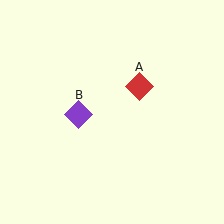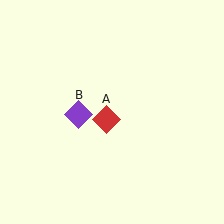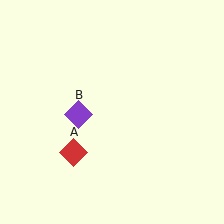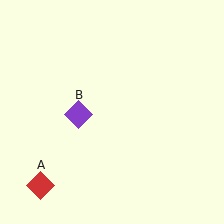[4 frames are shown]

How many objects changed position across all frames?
1 object changed position: red diamond (object A).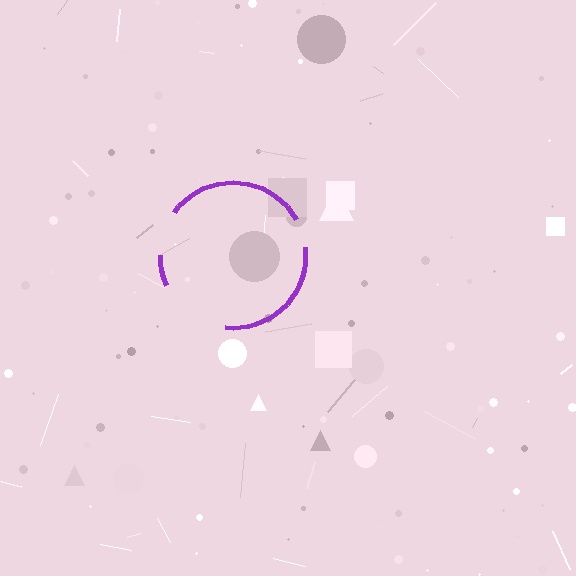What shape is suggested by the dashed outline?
The dashed outline suggests a circle.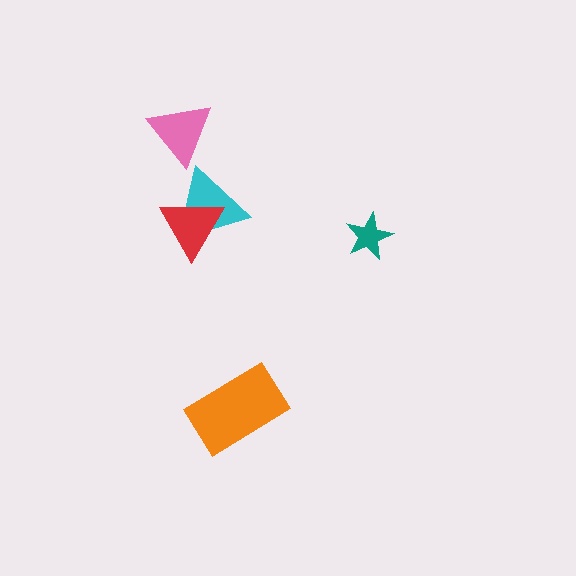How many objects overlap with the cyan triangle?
1 object overlaps with the cyan triangle.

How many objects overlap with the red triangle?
1 object overlaps with the red triangle.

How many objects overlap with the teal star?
0 objects overlap with the teal star.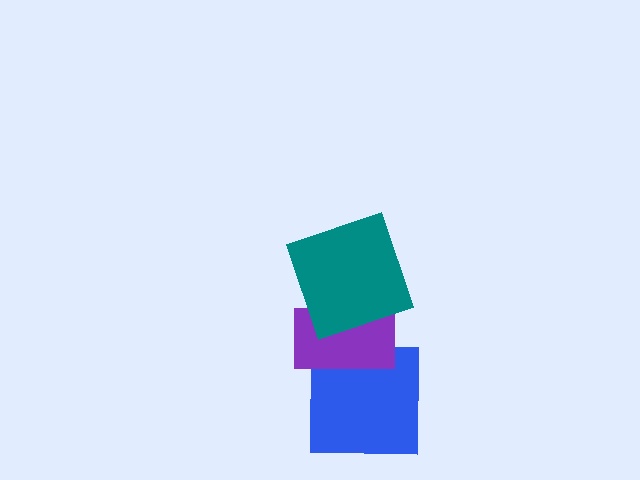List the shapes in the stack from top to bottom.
From top to bottom: the teal square, the purple rectangle, the blue square.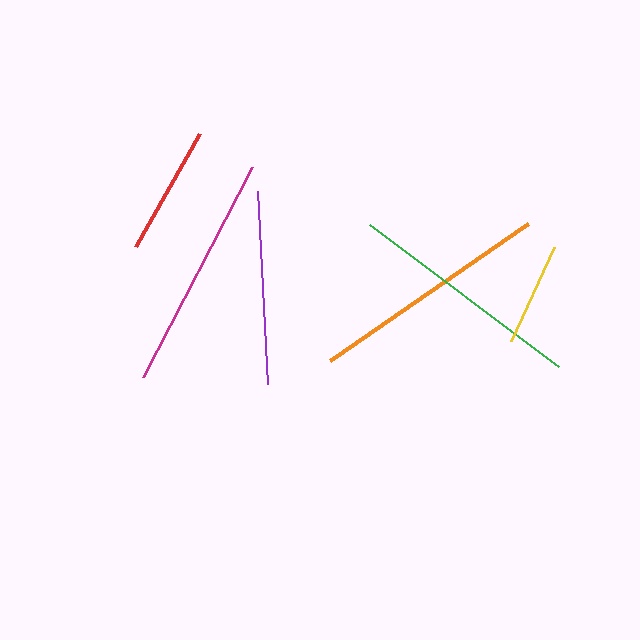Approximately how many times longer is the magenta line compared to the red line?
The magenta line is approximately 1.8 times the length of the red line.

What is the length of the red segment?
The red segment is approximately 130 pixels long.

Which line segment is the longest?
The orange line is the longest at approximately 241 pixels.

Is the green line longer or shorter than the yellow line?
The green line is longer than the yellow line.